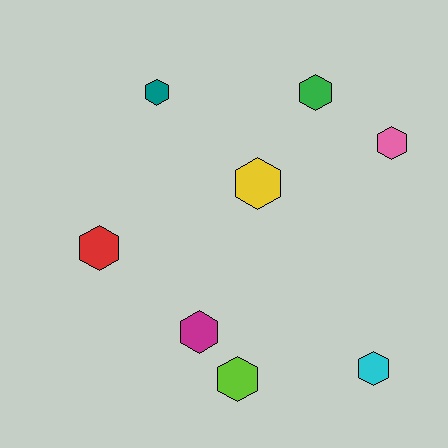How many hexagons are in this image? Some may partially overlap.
There are 8 hexagons.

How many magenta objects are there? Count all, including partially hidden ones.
There is 1 magenta object.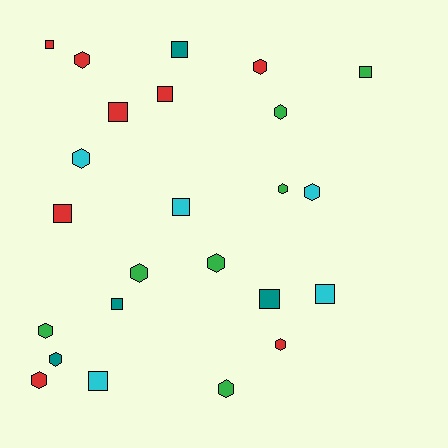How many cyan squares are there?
There are 3 cyan squares.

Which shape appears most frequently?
Hexagon, with 13 objects.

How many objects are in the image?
There are 24 objects.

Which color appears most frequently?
Red, with 8 objects.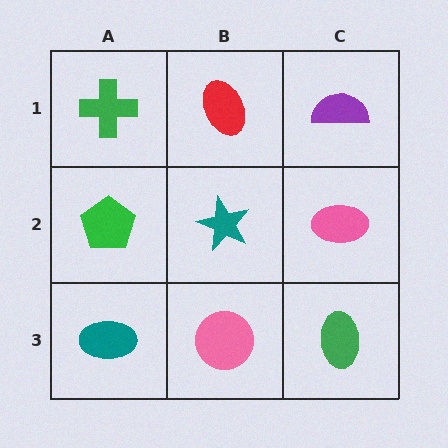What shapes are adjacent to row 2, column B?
A red ellipse (row 1, column B), a pink circle (row 3, column B), a green pentagon (row 2, column A), a pink ellipse (row 2, column C).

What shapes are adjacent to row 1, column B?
A teal star (row 2, column B), a green cross (row 1, column A), a purple semicircle (row 1, column C).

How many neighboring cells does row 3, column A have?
2.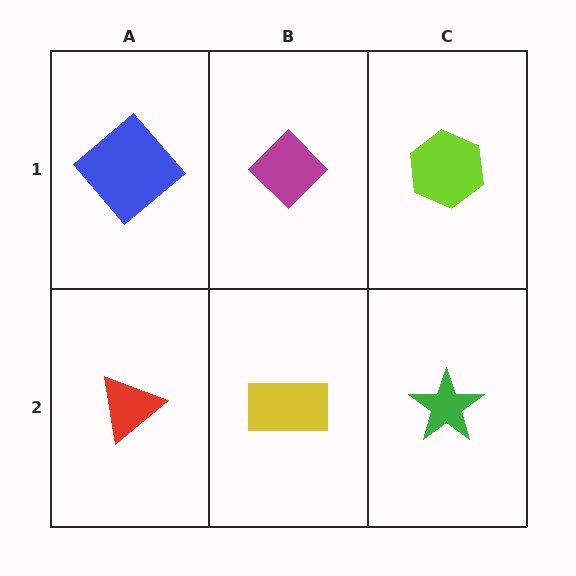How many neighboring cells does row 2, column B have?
3.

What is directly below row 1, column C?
A green star.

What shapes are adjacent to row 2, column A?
A blue diamond (row 1, column A), a yellow rectangle (row 2, column B).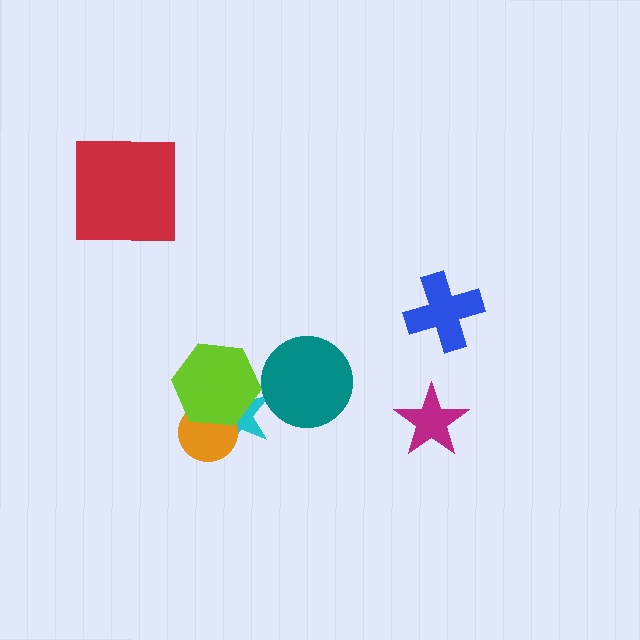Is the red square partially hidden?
No, no other shape covers it.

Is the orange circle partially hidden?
Yes, it is partially covered by another shape.